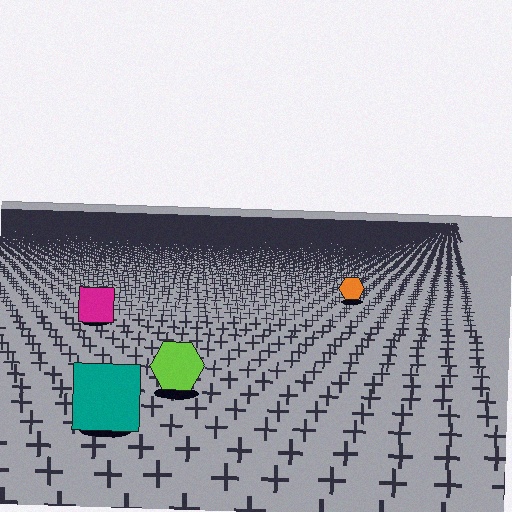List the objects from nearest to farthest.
From nearest to farthest: the teal square, the lime hexagon, the magenta square, the orange hexagon.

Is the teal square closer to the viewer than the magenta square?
Yes. The teal square is closer — you can tell from the texture gradient: the ground texture is coarser near it.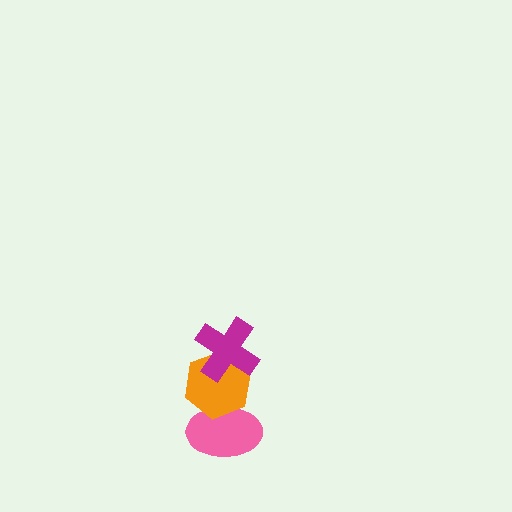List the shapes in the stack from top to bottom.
From top to bottom: the magenta cross, the orange hexagon, the pink ellipse.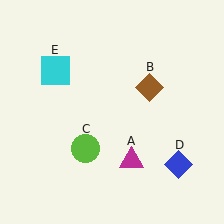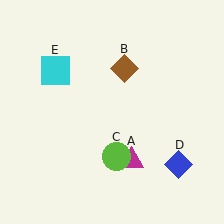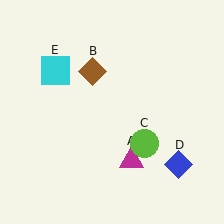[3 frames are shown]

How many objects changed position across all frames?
2 objects changed position: brown diamond (object B), lime circle (object C).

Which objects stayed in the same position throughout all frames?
Magenta triangle (object A) and blue diamond (object D) and cyan square (object E) remained stationary.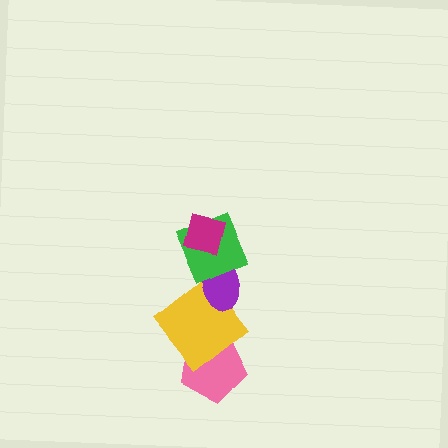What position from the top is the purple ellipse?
The purple ellipse is 3rd from the top.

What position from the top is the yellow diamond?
The yellow diamond is 4th from the top.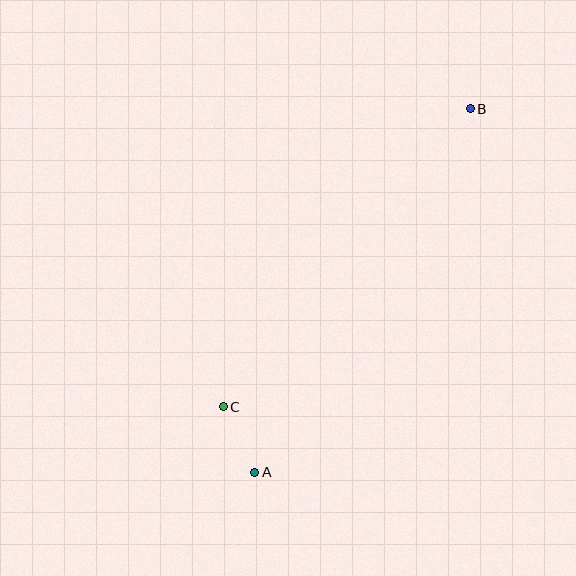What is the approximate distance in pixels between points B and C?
The distance between B and C is approximately 387 pixels.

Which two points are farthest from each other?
Points A and B are farthest from each other.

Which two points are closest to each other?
Points A and C are closest to each other.